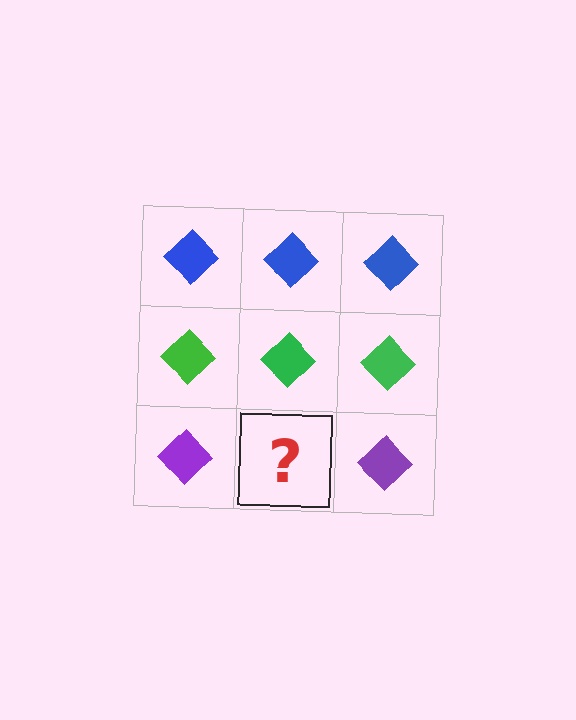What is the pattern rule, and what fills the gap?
The rule is that each row has a consistent color. The gap should be filled with a purple diamond.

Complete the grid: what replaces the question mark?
The question mark should be replaced with a purple diamond.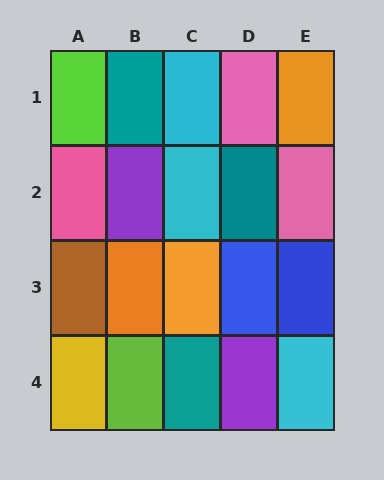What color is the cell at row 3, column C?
Orange.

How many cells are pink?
3 cells are pink.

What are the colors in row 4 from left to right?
Yellow, lime, teal, purple, cyan.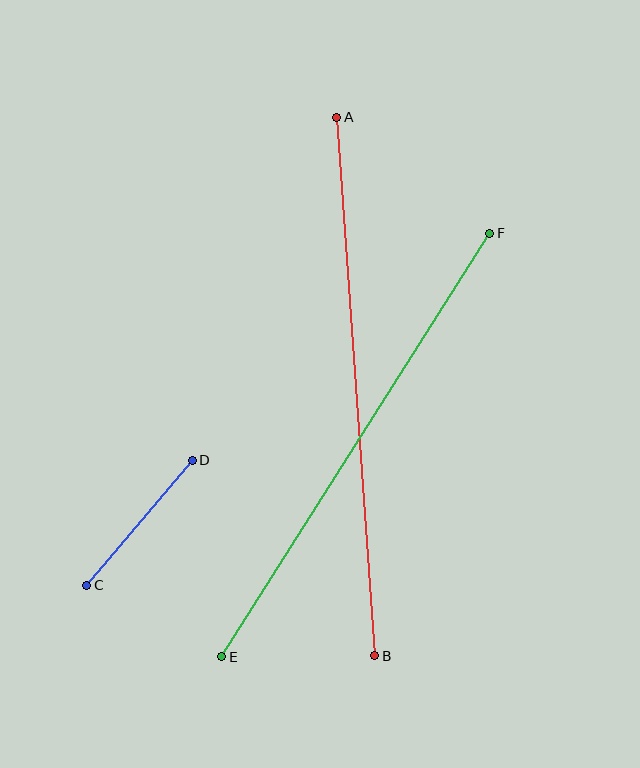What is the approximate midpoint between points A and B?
The midpoint is at approximately (356, 386) pixels.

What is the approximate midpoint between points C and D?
The midpoint is at approximately (140, 523) pixels.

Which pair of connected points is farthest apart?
Points A and B are farthest apart.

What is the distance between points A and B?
The distance is approximately 540 pixels.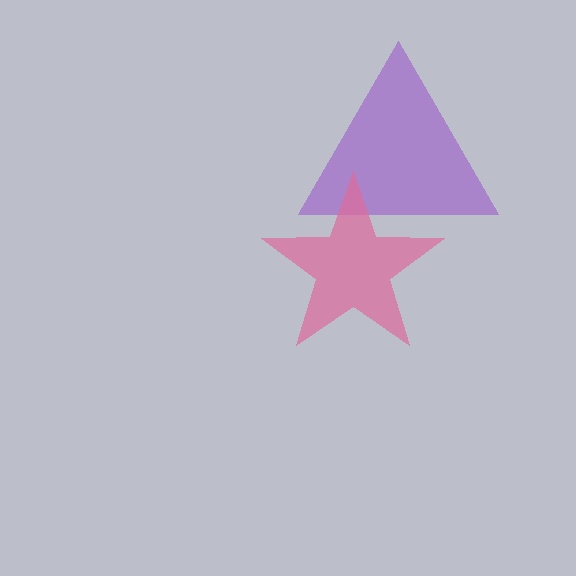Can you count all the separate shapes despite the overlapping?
Yes, there are 2 separate shapes.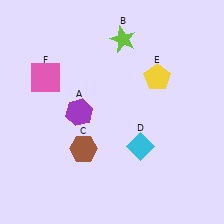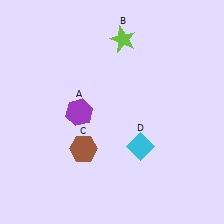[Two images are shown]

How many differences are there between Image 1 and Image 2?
There are 2 differences between the two images.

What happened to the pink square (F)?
The pink square (F) was removed in Image 2. It was in the top-left area of Image 1.